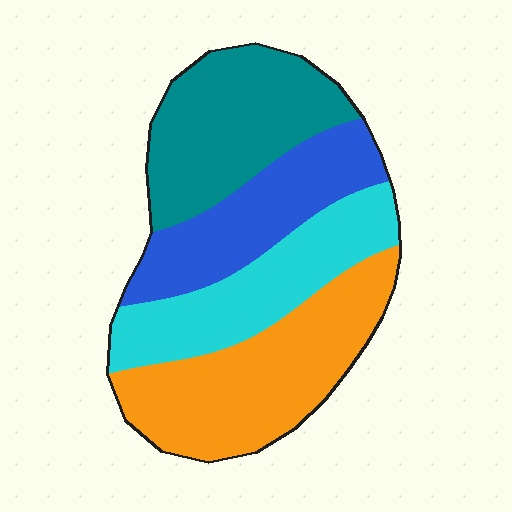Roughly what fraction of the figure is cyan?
Cyan takes up about one quarter (1/4) of the figure.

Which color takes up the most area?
Orange, at roughly 30%.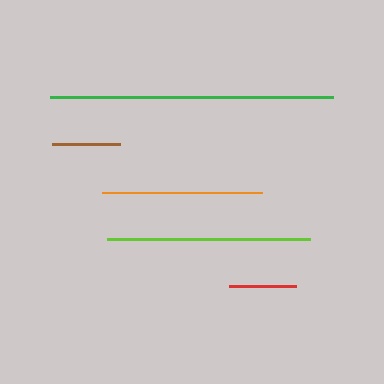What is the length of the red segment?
The red segment is approximately 67 pixels long.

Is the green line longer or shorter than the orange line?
The green line is longer than the orange line.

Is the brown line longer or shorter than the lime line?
The lime line is longer than the brown line.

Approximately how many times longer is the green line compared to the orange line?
The green line is approximately 1.8 times the length of the orange line.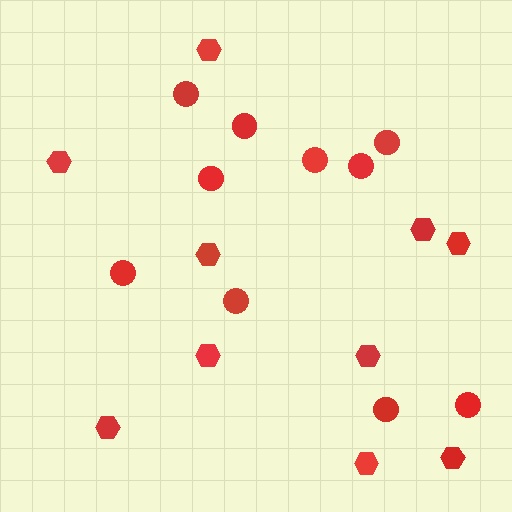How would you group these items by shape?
There are 2 groups: one group of hexagons (10) and one group of circles (10).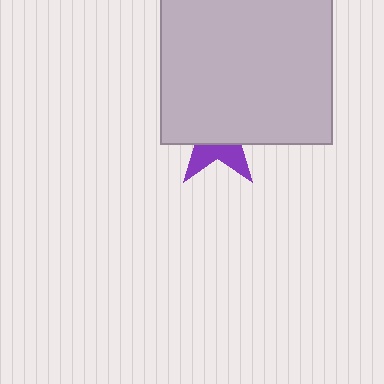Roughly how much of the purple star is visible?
A small part of it is visible (roughly 32%).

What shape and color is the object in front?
The object in front is a light gray rectangle.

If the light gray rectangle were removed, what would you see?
You would see the complete purple star.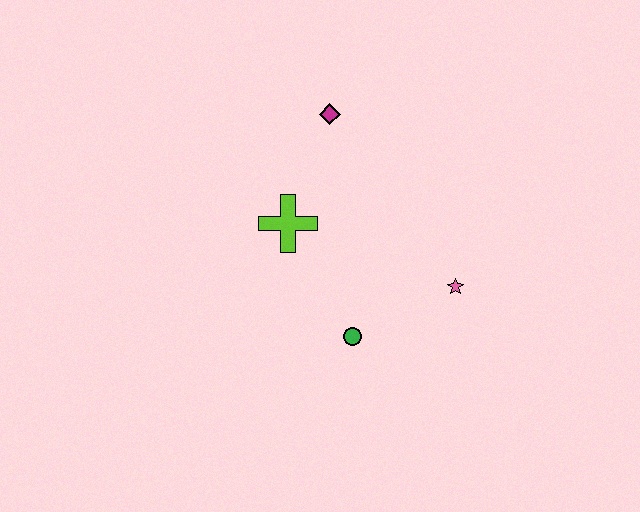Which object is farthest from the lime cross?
The pink star is farthest from the lime cross.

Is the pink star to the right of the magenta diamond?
Yes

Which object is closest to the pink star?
The green circle is closest to the pink star.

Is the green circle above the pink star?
No